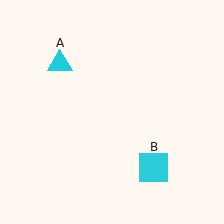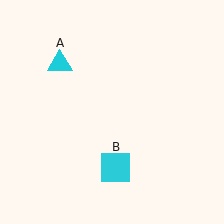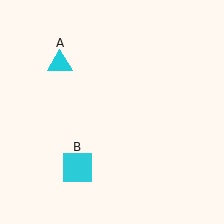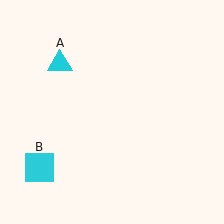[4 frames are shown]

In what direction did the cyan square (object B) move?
The cyan square (object B) moved left.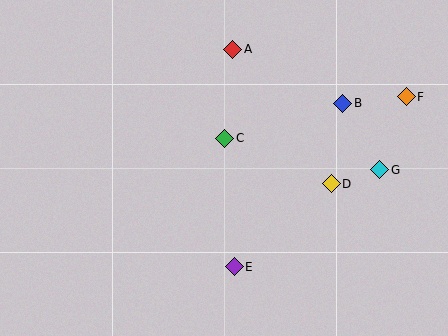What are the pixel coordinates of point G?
Point G is at (380, 170).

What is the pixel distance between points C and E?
The distance between C and E is 129 pixels.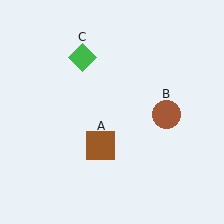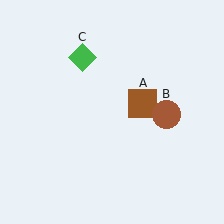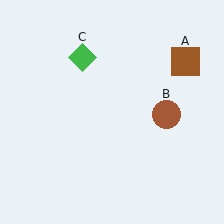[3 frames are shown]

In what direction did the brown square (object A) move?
The brown square (object A) moved up and to the right.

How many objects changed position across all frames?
1 object changed position: brown square (object A).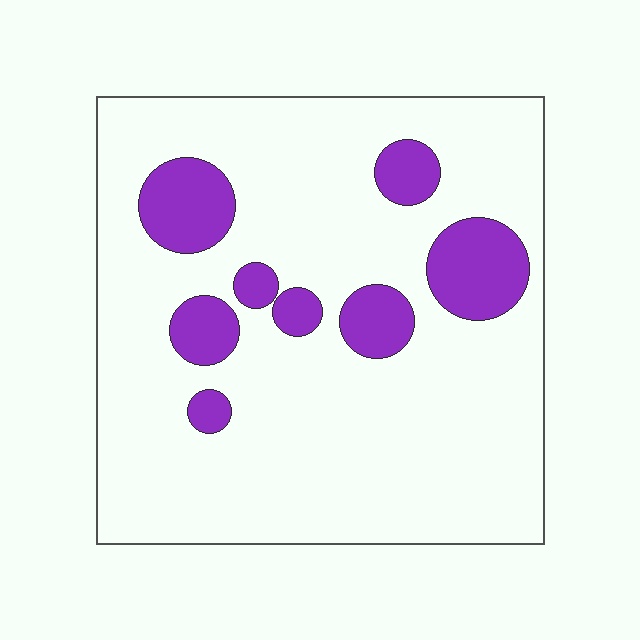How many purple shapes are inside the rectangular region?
8.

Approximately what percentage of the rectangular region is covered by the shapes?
Approximately 15%.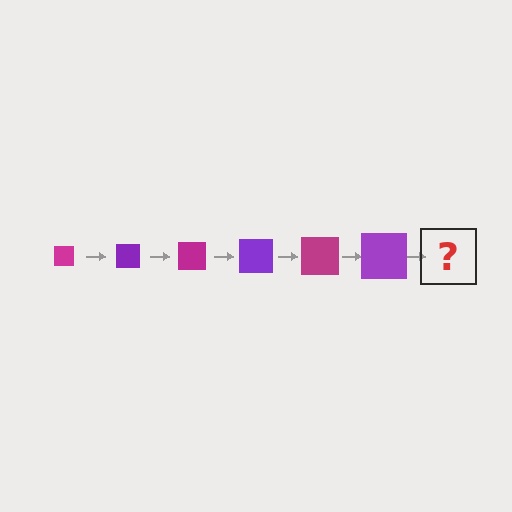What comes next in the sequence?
The next element should be a magenta square, larger than the previous one.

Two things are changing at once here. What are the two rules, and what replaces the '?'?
The two rules are that the square grows larger each step and the color cycles through magenta and purple. The '?' should be a magenta square, larger than the previous one.